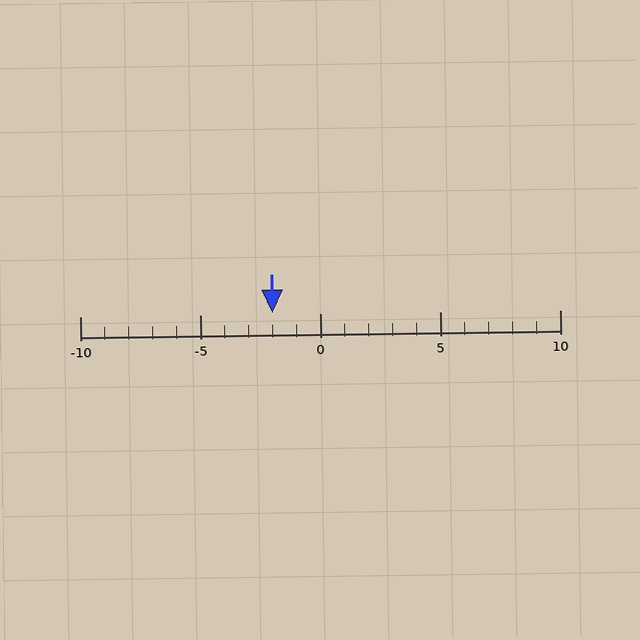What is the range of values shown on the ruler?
The ruler shows values from -10 to 10.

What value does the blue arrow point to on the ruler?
The blue arrow points to approximately -2.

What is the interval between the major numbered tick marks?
The major tick marks are spaced 5 units apart.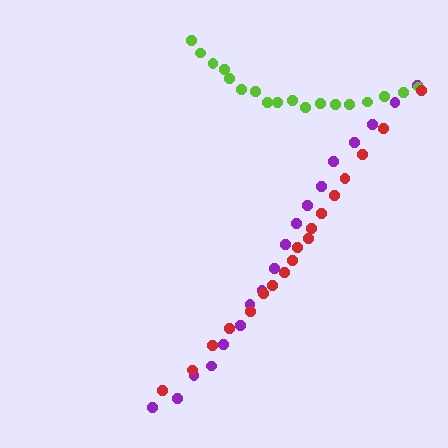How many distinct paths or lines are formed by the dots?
There are 3 distinct paths.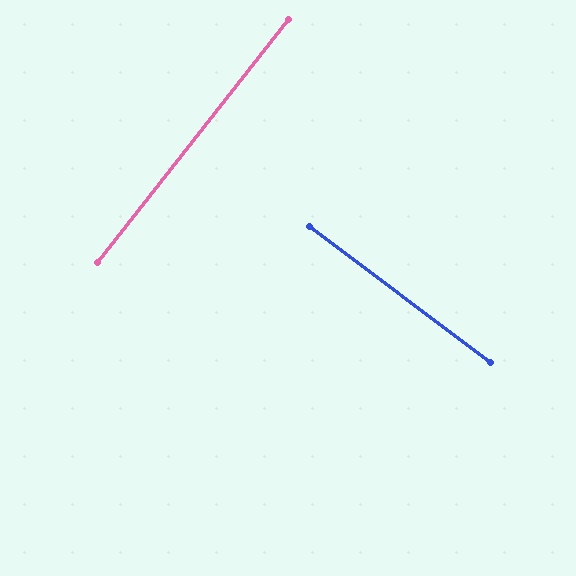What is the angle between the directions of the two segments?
Approximately 89 degrees.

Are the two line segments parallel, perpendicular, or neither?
Perpendicular — they meet at approximately 89°.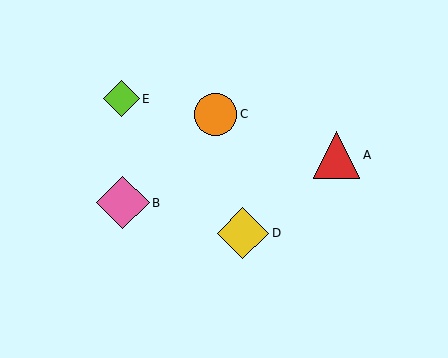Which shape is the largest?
The pink diamond (labeled B) is the largest.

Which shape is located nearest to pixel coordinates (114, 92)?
The lime diamond (labeled E) at (121, 99) is nearest to that location.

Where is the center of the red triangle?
The center of the red triangle is at (336, 155).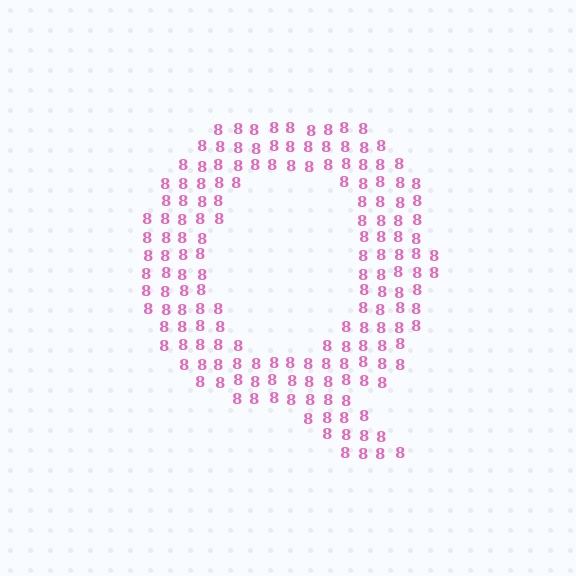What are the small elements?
The small elements are digit 8's.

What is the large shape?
The large shape is the letter Q.